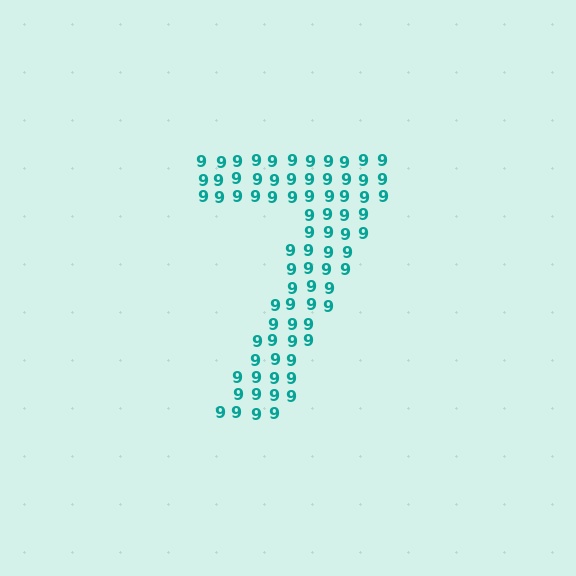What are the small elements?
The small elements are digit 9's.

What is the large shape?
The large shape is the digit 7.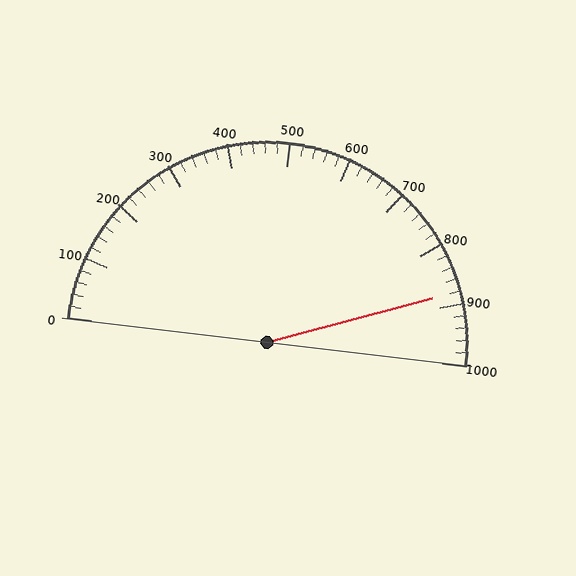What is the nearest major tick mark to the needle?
The nearest major tick mark is 900.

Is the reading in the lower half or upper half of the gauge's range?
The reading is in the upper half of the range (0 to 1000).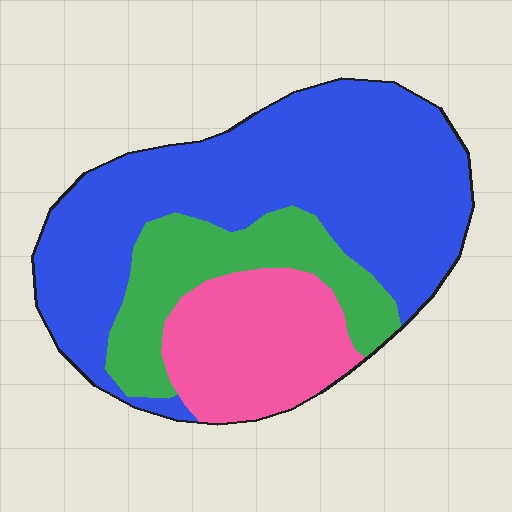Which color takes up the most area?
Blue, at roughly 60%.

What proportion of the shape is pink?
Pink takes up less than a quarter of the shape.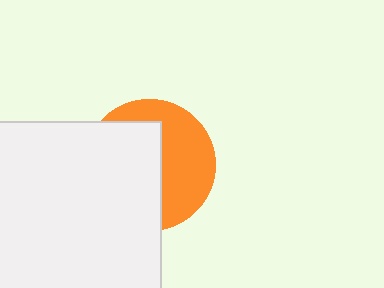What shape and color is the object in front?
The object in front is a white square.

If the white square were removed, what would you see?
You would see the complete orange circle.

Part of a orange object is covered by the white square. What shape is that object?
It is a circle.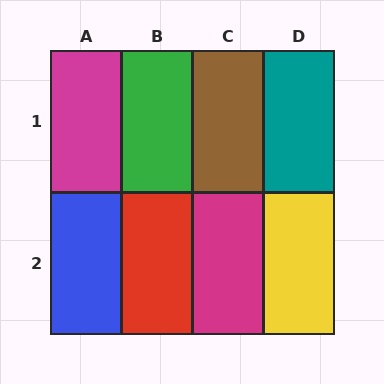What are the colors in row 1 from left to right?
Magenta, green, brown, teal.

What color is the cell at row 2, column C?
Magenta.